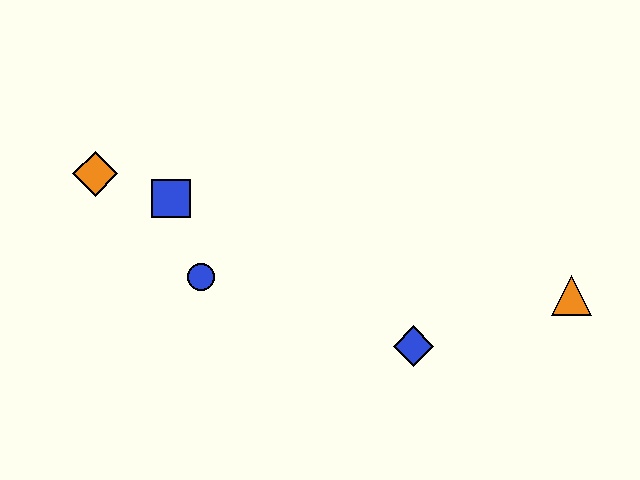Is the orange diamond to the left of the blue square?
Yes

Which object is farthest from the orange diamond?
The orange triangle is farthest from the orange diamond.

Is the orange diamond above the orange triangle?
Yes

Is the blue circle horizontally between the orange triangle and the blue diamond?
No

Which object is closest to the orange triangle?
The blue diamond is closest to the orange triangle.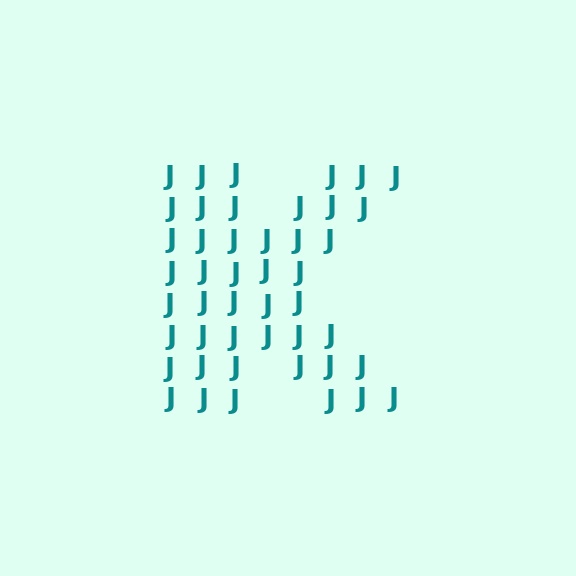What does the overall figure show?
The overall figure shows the letter K.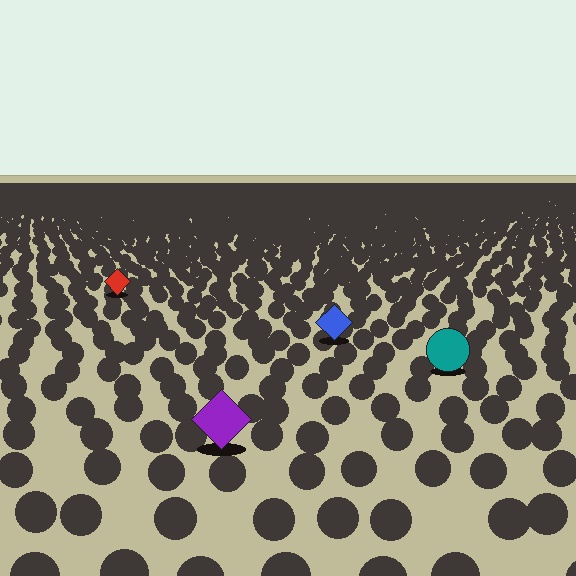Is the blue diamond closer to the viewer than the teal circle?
No. The teal circle is closer — you can tell from the texture gradient: the ground texture is coarser near it.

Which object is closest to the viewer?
The purple diamond is closest. The texture marks near it are larger and more spread out.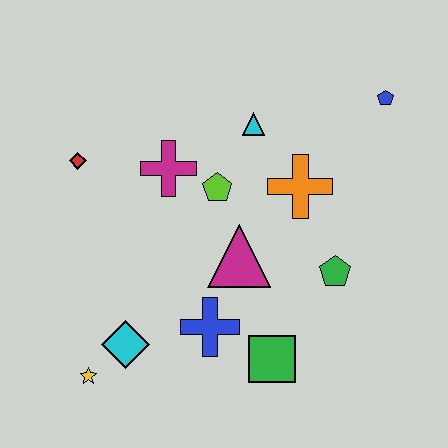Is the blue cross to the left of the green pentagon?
Yes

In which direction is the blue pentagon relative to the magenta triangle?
The blue pentagon is above the magenta triangle.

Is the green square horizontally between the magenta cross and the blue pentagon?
Yes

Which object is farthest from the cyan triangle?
The yellow star is farthest from the cyan triangle.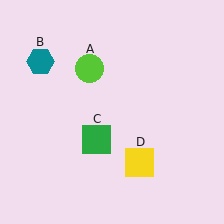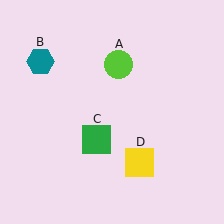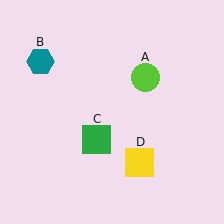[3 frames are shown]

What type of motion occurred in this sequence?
The lime circle (object A) rotated clockwise around the center of the scene.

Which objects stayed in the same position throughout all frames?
Teal hexagon (object B) and green square (object C) and yellow square (object D) remained stationary.